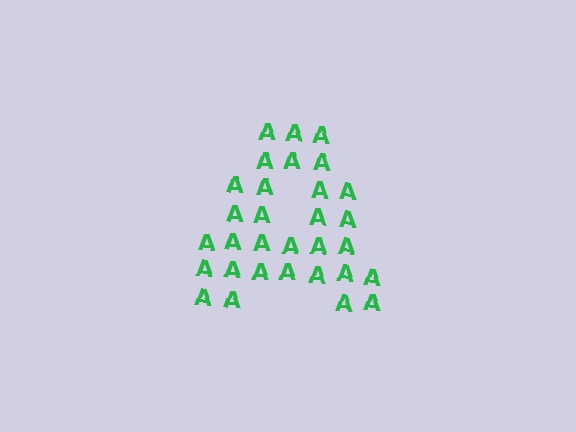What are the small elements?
The small elements are letter A's.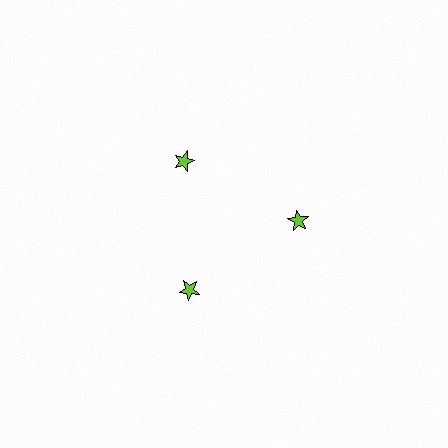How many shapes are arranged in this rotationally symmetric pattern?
There are 3 shapes, arranged in 3 groups of 1.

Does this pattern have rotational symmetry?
Yes, this pattern has 3-fold rotational symmetry. It looks the same after rotating 120 degrees around the center.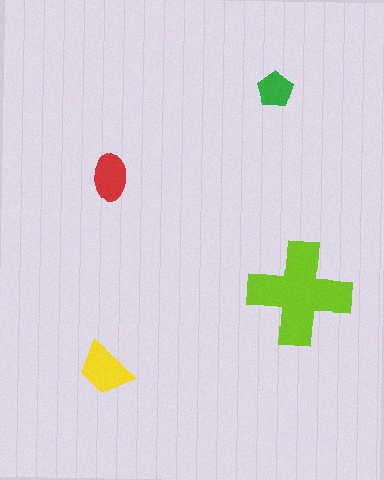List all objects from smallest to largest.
The green pentagon, the red ellipse, the yellow trapezoid, the lime cross.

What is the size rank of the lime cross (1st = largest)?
1st.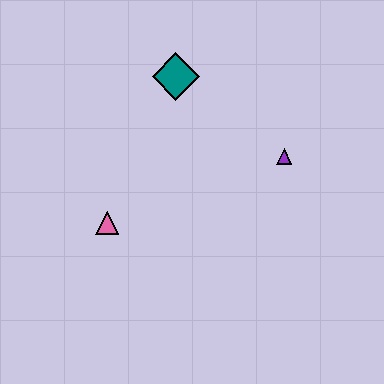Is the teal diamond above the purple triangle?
Yes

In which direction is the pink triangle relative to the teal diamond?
The pink triangle is below the teal diamond.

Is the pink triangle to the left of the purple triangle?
Yes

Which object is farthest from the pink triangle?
The purple triangle is farthest from the pink triangle.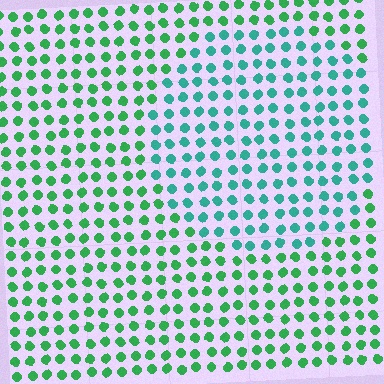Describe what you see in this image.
The image is filled with small green elements in a uniform arrangement. A circle-shaped region is visible where the elements are tinted to a slightly different hue, forming a subtle color boundary.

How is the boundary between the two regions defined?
The boundary is defined purely by a slight shift in hue (about 34 degrees). Spacing, size, and orientation are identical on both sides.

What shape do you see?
I see a circle.